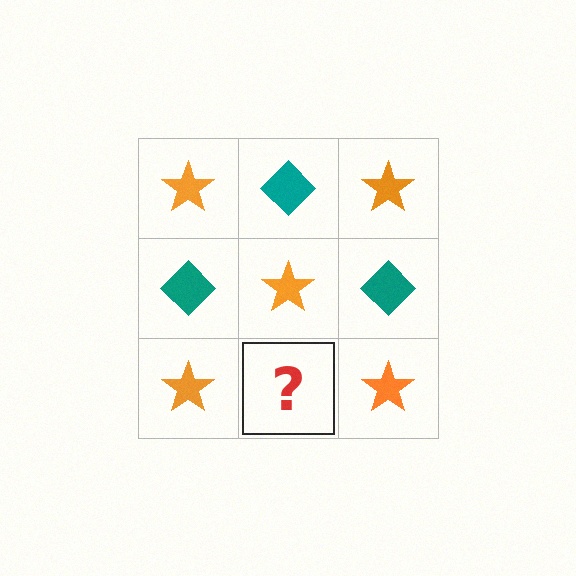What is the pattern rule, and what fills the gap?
The rule is that it alternates orange star and teal diamond in a checkerboard pattern. The gap should be filled with a teal diamond.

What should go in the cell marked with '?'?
The missing cell should contain a teal diamond.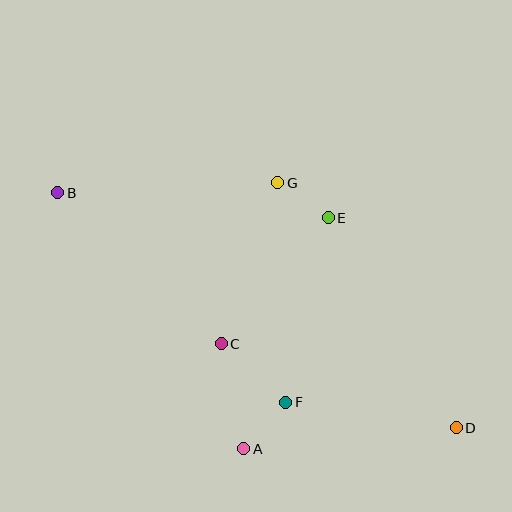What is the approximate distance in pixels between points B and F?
The distance between B and F is approximately 310 pixels.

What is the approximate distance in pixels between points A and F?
The distance between A and F is approximately 63 pixels.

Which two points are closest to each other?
Points E and G are closest to each other.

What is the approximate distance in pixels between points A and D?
The distance between A and D is approximately 213 pixels.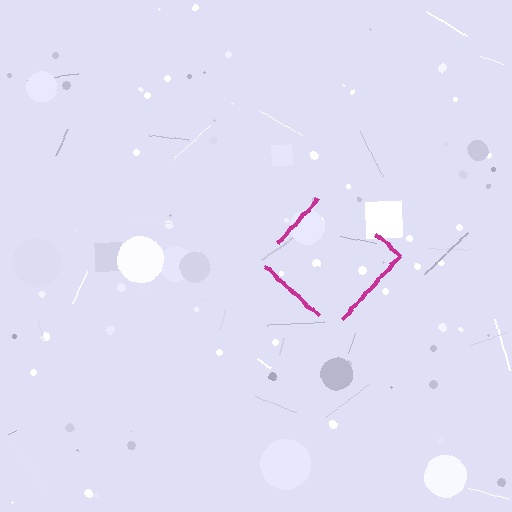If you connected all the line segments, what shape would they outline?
They would outline a diamond.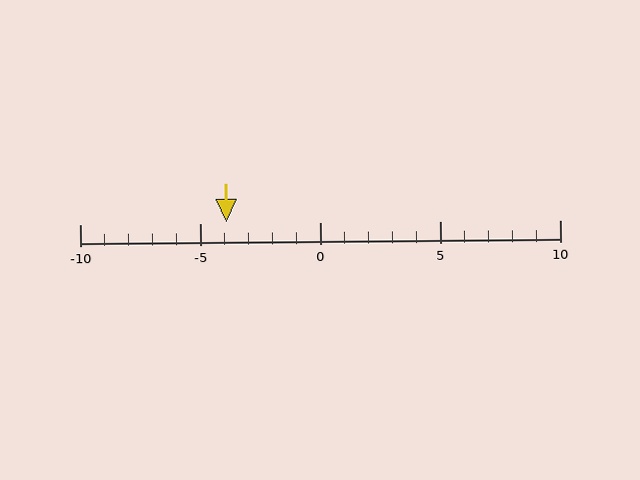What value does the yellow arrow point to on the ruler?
The yellow arrow points to approximately -4.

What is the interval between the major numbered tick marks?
The major tick marks are spaced 5 units apart.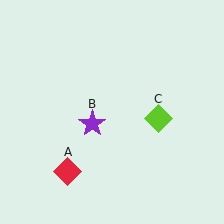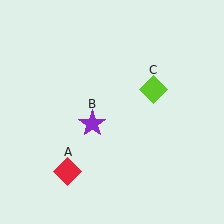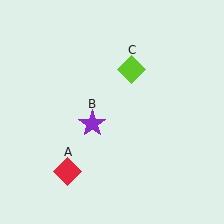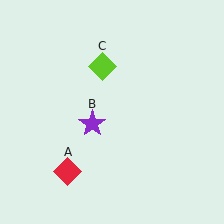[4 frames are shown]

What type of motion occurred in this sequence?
The lime diamond (object C) rotated counterclockwise around the center of the scene.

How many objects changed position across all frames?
1 object changed position: lime diamond (object C).